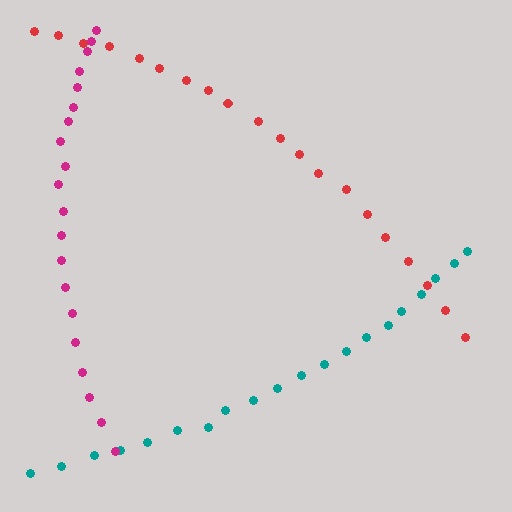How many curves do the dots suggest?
There are 3 distinct paths.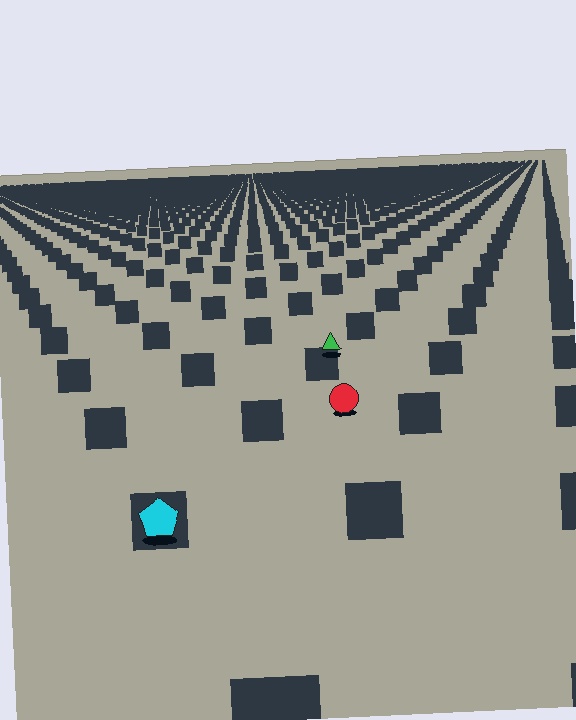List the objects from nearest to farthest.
From nearest to farthest: the cyan pentagon, the red circle, the green triangle.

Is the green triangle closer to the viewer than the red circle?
No. The red circle is closer — you can tell from the texture gradient: the ground texture is coarser near it.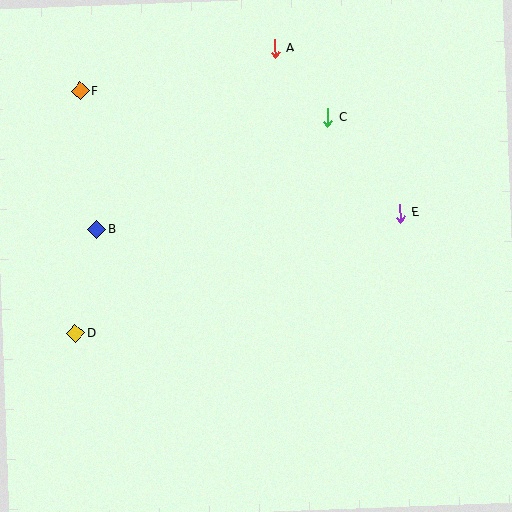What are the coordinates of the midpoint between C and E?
The midpoint between C and E is at (364, 165).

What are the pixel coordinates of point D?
Point D is at (75, 334).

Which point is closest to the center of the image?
Point E at (400, 213) is closest to the center.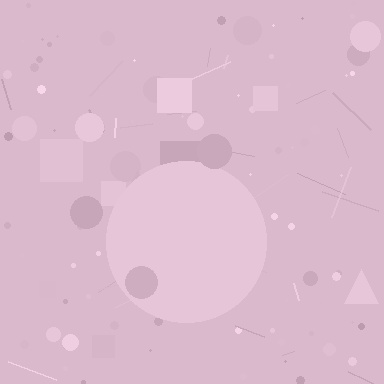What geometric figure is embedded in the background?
A circle is embedded in the background.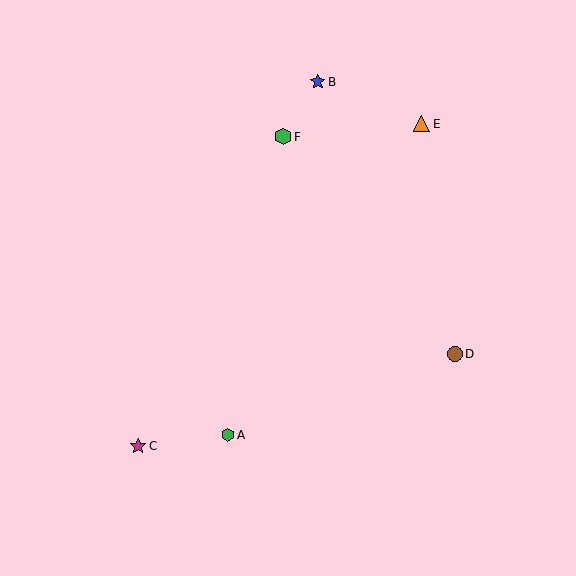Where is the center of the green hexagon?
The center of the green hexagon is at (228, 435).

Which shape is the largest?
The green hexagon (labeled F) is the largest.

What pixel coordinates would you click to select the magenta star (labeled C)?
Click at (138, 446) to select the magenta star C.